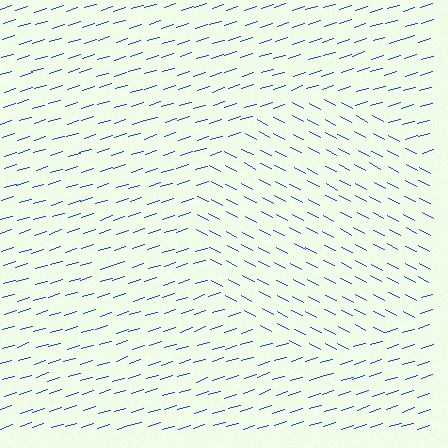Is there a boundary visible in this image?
Yes, there is a texture boundary formed by a change in line orientation.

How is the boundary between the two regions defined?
The boundary is defined purely by a change in line orientation (approximately 45 degrees difference). All lines are the same color and thickness.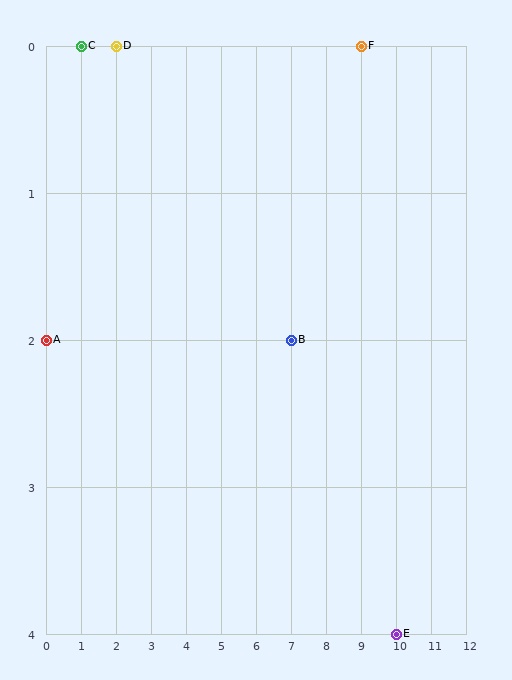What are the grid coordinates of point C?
Point C is at grid coordinates (1, 0).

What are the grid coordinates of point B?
Point B is at grid coordinates (7, 2).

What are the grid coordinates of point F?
Point F is at grid coordinates (9, 0).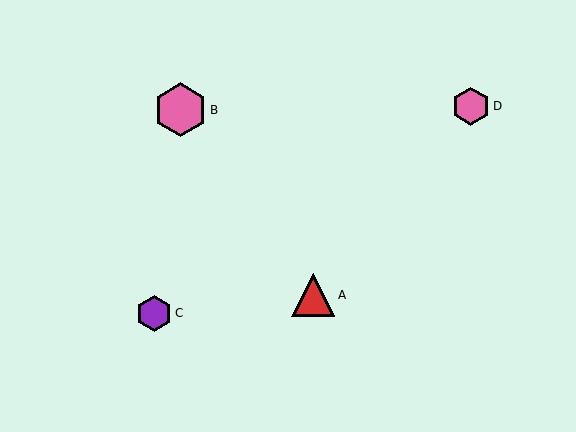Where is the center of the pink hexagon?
The center of the pink hexagon is at (181, 110).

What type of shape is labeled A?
Shape A is a red triangle.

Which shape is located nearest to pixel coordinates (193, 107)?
The pink hexagon (labeled B) at (181, 110) is nearest to that location.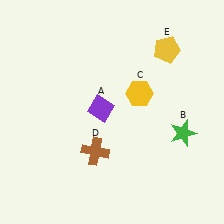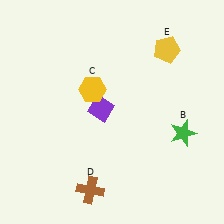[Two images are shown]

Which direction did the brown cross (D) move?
The brown cross (D) moved down.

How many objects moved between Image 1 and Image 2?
2 objects moved between the two images.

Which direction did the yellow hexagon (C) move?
The yellow hexagon (C) moved left.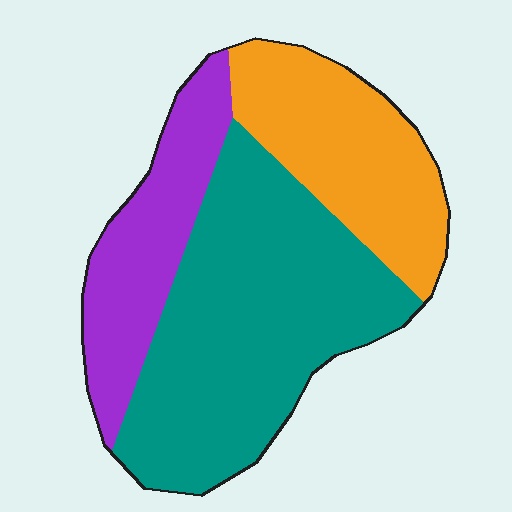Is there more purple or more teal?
Teal.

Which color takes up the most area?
Teal, at roughly 50%.